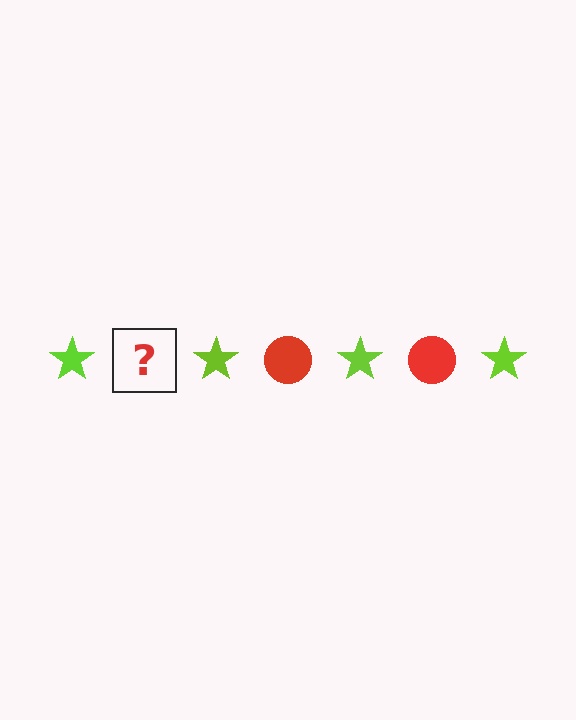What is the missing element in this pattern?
The missing element is a red circle.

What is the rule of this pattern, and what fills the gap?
The rule is that the pattern alternates between lime star and red circle. The gap should be filled with a red circle.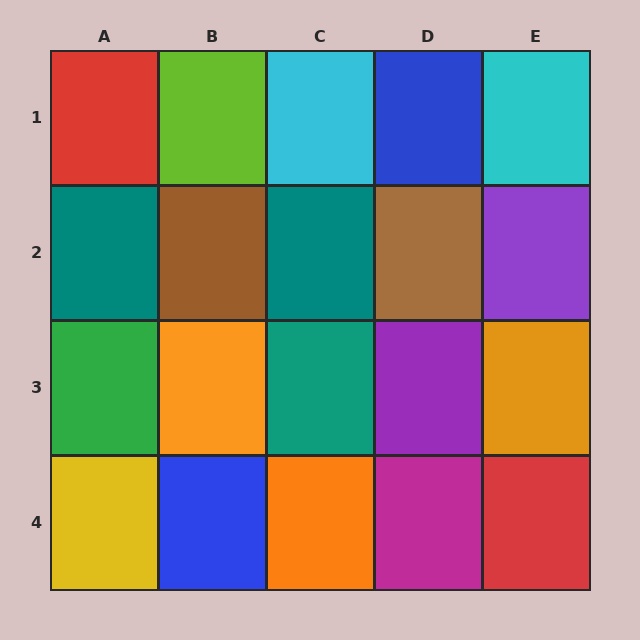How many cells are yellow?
1 cell is yellow.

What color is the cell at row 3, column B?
Orange.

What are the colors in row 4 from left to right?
Yellow, blue, orange, magenta, red.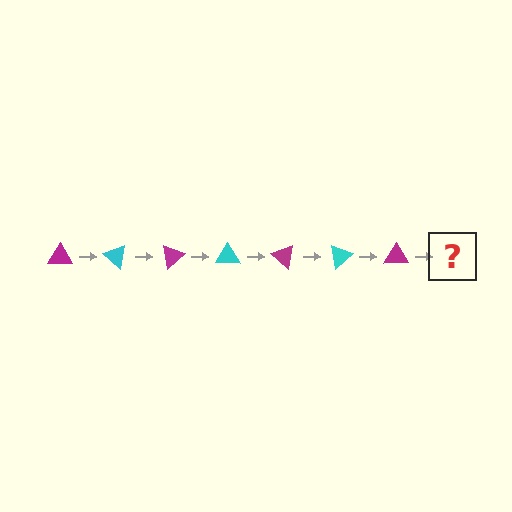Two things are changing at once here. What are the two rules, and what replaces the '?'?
The two rules are that it rotates 40 degrees each step and the color cycles through magenta and cyan. The '?' should be a cyan triangle, rotated 280 degrees from the start.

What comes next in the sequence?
The next element should be a cyan triangle, rotated 280 degrees from the start.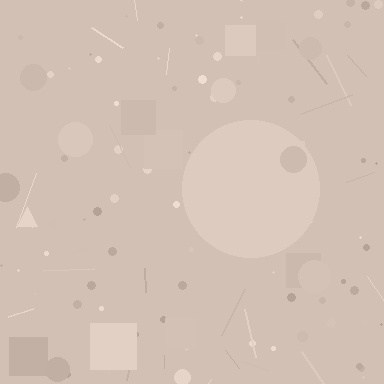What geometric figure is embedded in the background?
A circle is embedded in the background.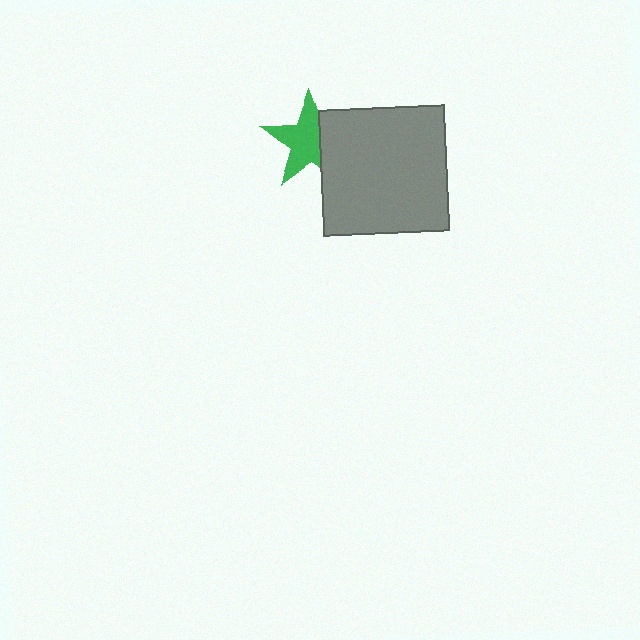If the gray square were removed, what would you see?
You would see the complete green star.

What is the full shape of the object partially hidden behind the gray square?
The partially hidden object is a green star.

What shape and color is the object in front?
The object in front is a gray square.